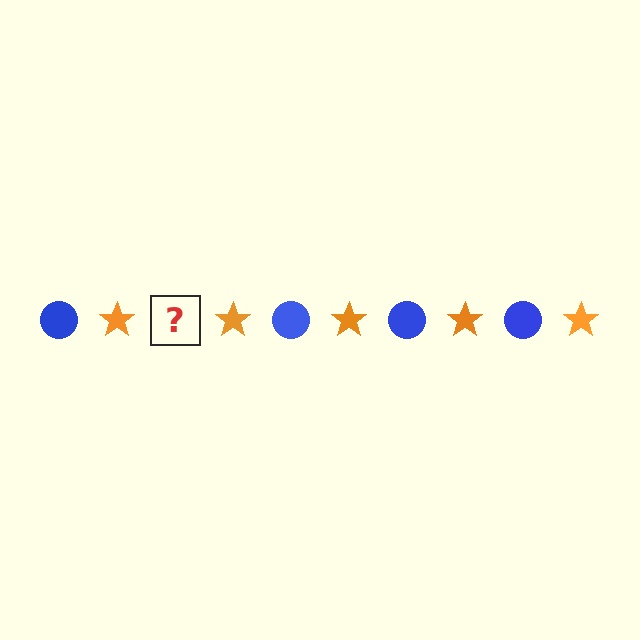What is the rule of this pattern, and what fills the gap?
The rule is that the pattern alternates between blue circle and orange star. The gap should be filled with a blue circle.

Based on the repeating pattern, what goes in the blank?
The blank should be a blue circle.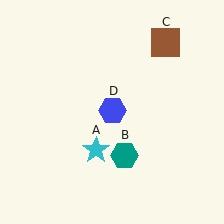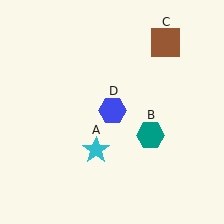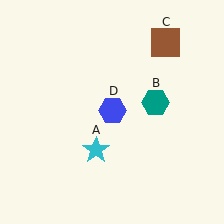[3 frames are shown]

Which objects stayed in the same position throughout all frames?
Cyan star (object A) and brown square (object C) and blue hexagon (object D) remained stationary.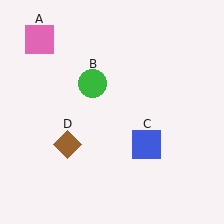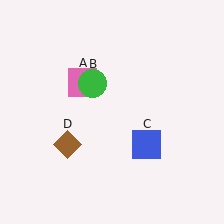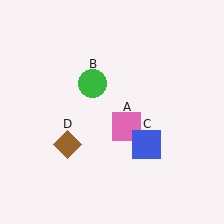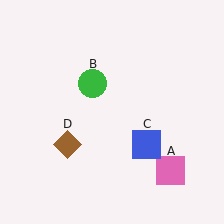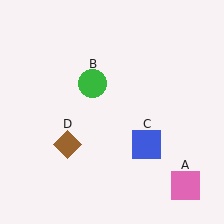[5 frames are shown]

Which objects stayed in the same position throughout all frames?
Green circle (object B) and blue square (object C) and brown diamond (object D) remained stationary.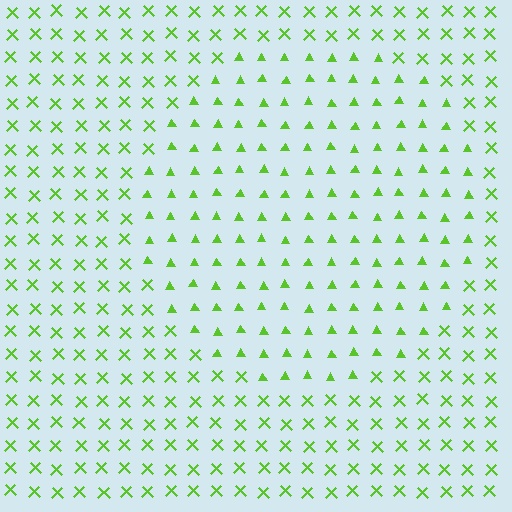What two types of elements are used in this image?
The image uses triangles inside the circle region and X marks outside it.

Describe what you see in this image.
The image is filled with small lime elements arranged in a uniform grid. A circle-shaped region contains triangles, while the surrounding area contains X marks. The boundary is defined purely by the change in element shape.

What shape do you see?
I see a circle.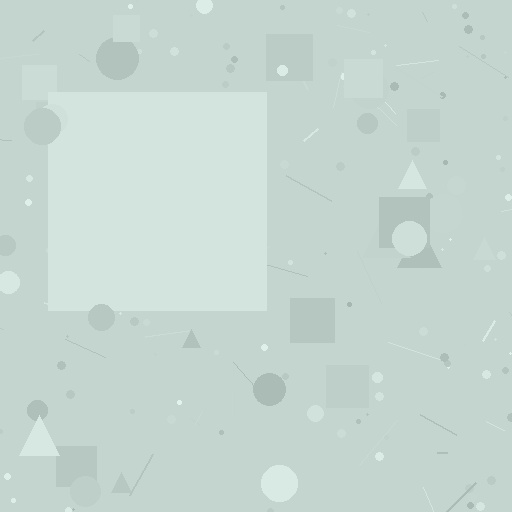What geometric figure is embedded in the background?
A square is embedded in the background.